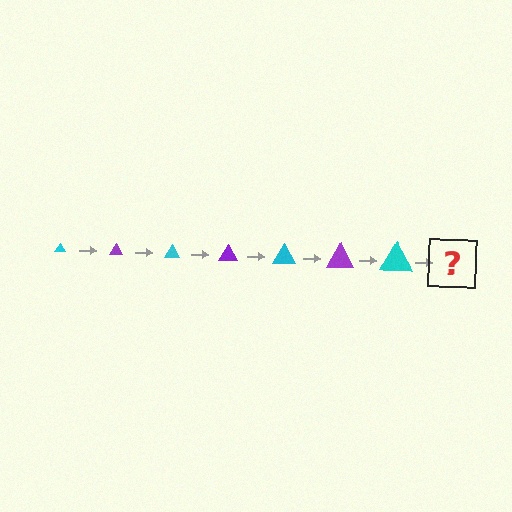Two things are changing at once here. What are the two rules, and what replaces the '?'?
The two rules are that the triangle grows larger each step and the color cycles through cyan and purple. The '?' should be a purple triangle, larger than the previous one.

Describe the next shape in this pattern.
It should be a purple triangle, larger than the previous one.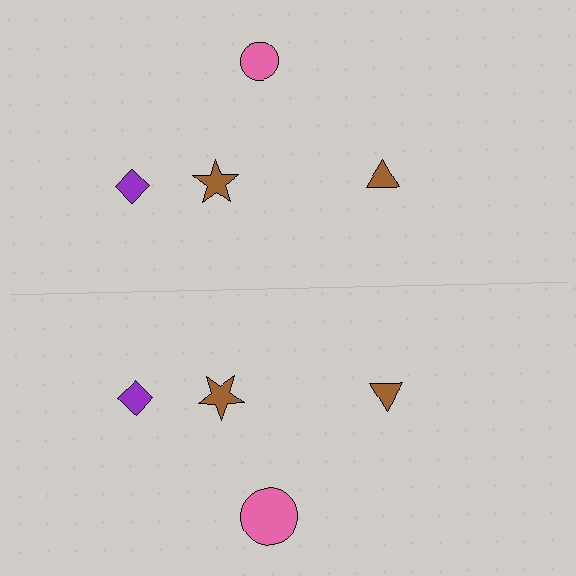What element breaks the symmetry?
The pink circle on the bottom side has a different size than its mirror counterpart.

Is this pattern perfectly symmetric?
No, the pattern is not perfectly symmetric. The pink circle on the bottom side has a different size than its mirror counterpart.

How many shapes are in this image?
There are 8 shapes in this image.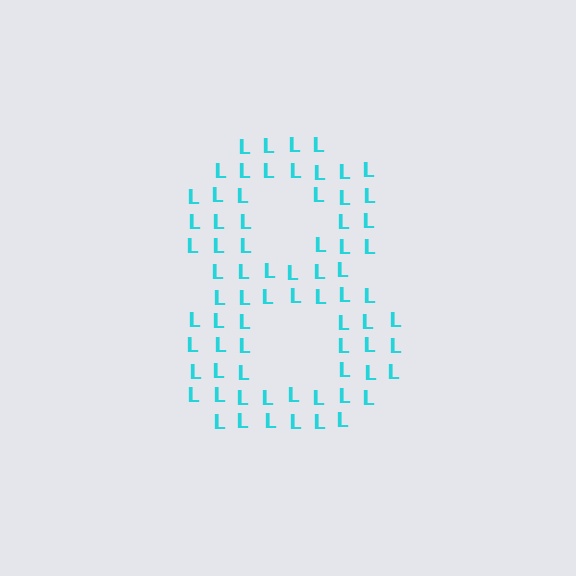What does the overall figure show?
The overall figure shows the digit 8.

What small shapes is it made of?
It is made of small letter L's.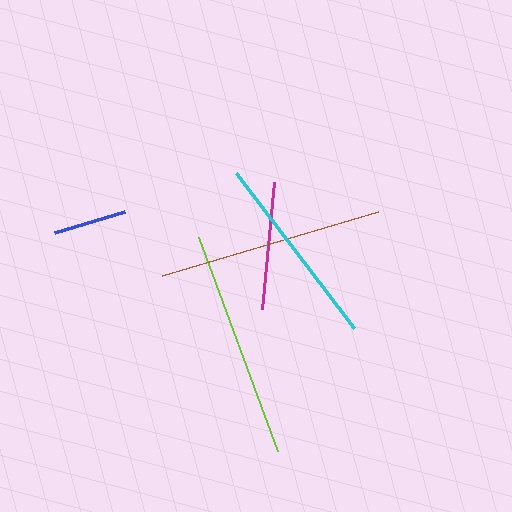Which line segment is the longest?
The lime line is the longest at approximately 228 pixels.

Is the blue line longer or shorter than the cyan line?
The cyan line is longer than the blue line.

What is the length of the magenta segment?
The magenta segment is approximately 128 pixels long.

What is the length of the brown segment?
The brown segment is approximately 226 pixels long.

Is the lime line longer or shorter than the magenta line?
The lime line is longer than the magenta line.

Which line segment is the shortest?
The blue line is the shortest at approximately 73 pixels.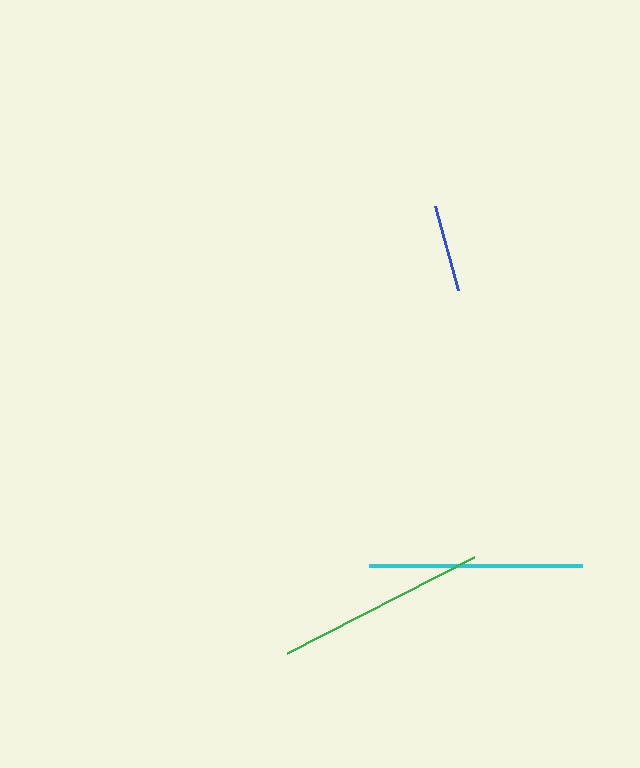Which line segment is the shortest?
The blue line is the shortest at approximately 88 pixels.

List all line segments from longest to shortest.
From longest to shortest: cyan, green, blue.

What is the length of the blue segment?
The blue segment is approximately 88 pixels long.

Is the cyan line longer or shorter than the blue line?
The cyan line is longer than the blue line.